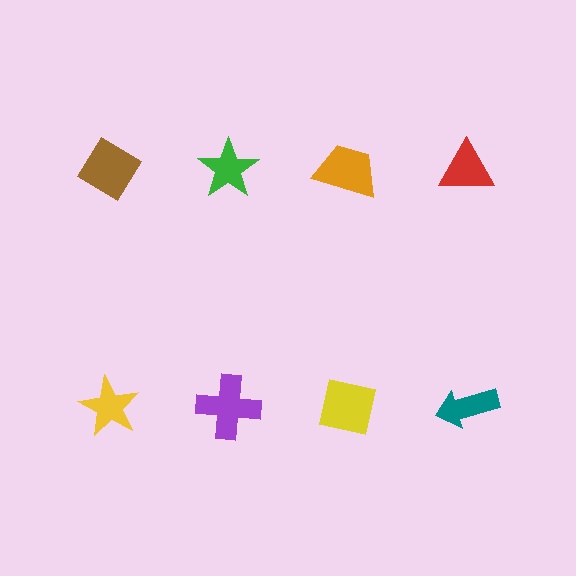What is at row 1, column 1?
A brown diamond.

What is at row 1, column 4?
A red triangle.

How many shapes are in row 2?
4 shapes.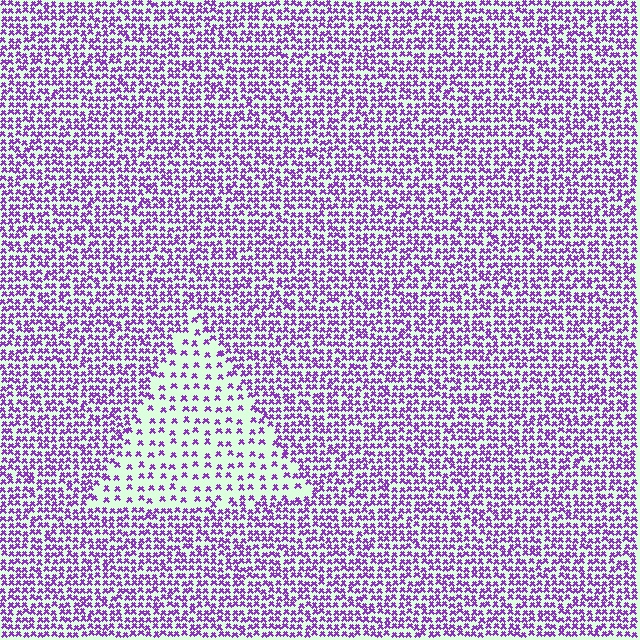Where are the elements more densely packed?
The elements are more densely packed outside the triangle boundary.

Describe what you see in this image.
The image contains small purple elements arranged at two different densities. A triangle-shaped region is visible where the elements are less densely packed than the surrounding area.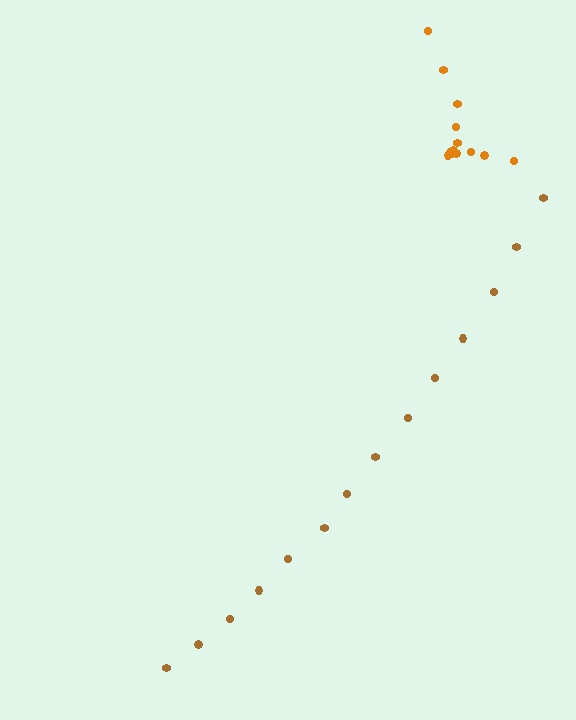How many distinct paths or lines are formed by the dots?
There are 2 distinct paths.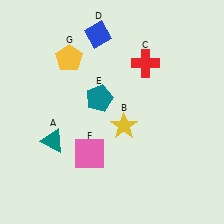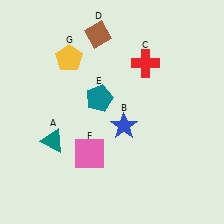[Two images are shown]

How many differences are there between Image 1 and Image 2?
There are 2 differences between the two images.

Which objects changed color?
B changed from yellow to blue. D changed from blue to brown.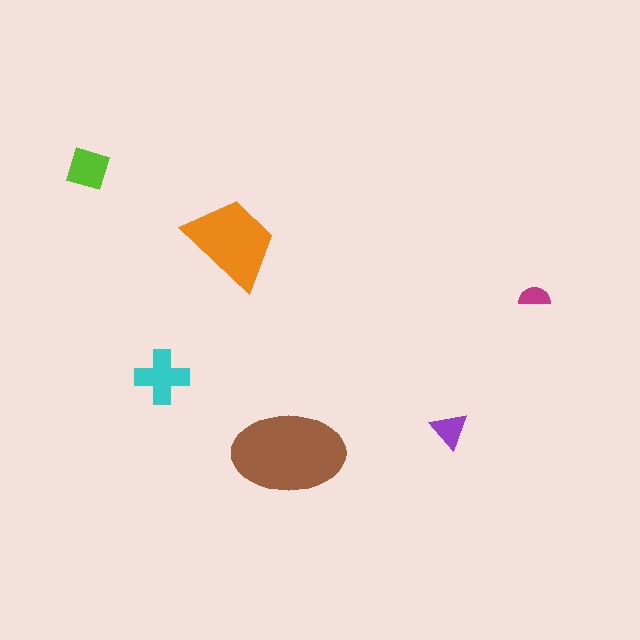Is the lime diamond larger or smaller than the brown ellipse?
Smaller.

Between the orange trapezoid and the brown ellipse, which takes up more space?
The brown ellipse.